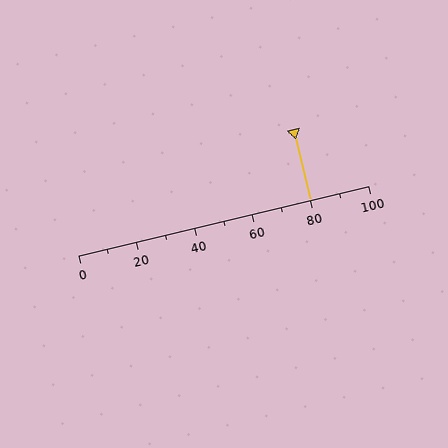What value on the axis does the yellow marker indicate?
The marker indicates approximately 80.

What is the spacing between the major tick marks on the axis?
The major ticks are spaced 20 apart.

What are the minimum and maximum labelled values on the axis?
The axis runs from 0 to 100.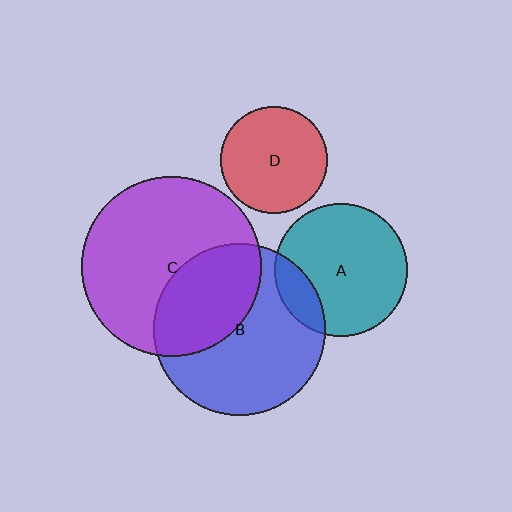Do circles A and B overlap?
Yes.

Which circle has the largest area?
Circle C (purple).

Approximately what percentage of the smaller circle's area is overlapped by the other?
Approximately 15%.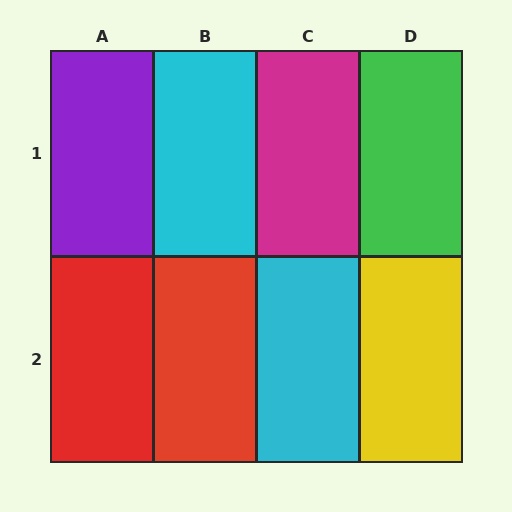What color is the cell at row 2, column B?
Red.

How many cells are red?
2 cells are red.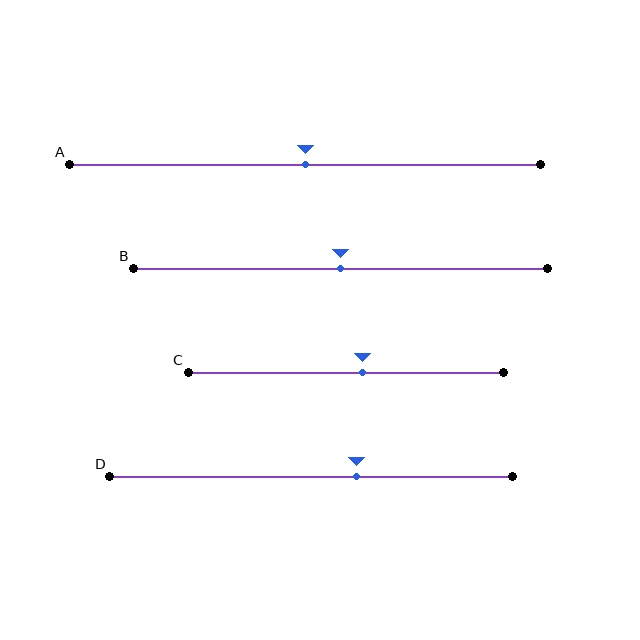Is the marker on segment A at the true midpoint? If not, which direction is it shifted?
Yes, the marker on segment A is at the true midpoint.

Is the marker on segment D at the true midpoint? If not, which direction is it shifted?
No, the marker on segment D is shifted to the right by about 11% of the segment length.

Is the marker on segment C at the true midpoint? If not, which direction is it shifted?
No, the marker on segment C is shifted to the right by about 5% of the segment length.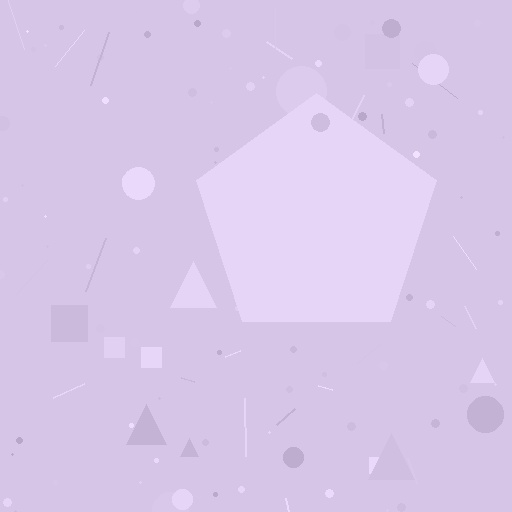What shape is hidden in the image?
A pentagon is hidden in the image.